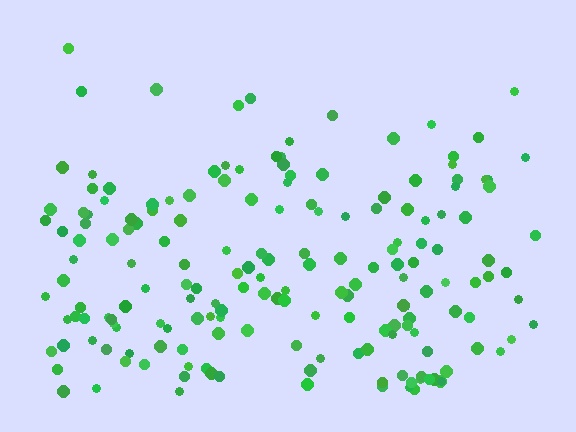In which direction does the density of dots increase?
From top to bottom, with the bottom side densest.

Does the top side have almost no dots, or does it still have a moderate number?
Still a moderate number, just noticeably fewer than the bottom.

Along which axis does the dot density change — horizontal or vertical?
Vertical.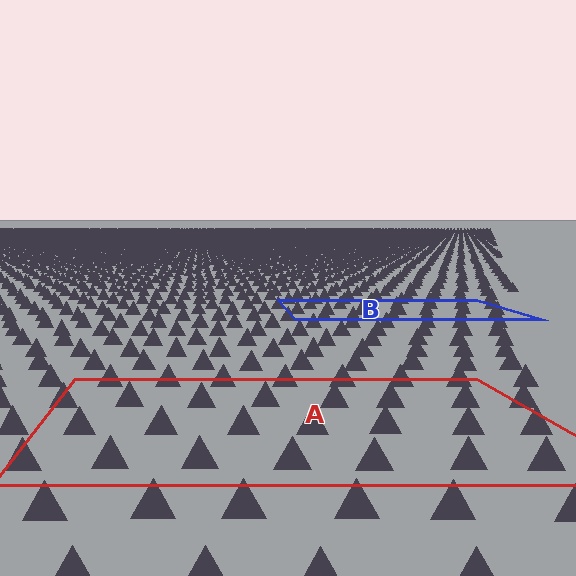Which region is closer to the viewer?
Region A is closer. The texture elements there are larger and more spread out.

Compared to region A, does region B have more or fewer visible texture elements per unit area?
Region B has more texture elements per unit area — they are packed more densely because it is farther away.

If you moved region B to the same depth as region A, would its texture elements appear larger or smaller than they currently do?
They would appear larger. At a closer depth, the same texture elements are projected at a bigger on-screen size.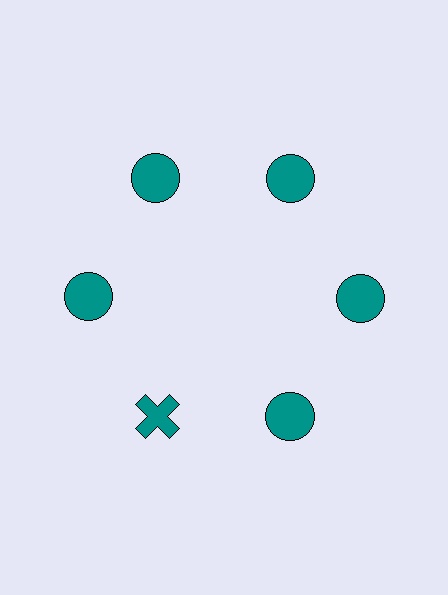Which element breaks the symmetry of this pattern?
The teal cross at roughly the 7 o'clock position breaks the symmetry. All other shapes are teal circles.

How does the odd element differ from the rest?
It has a different shape: cross instead of circle.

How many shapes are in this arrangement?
There are 6 shapes arranged in a ring pattern.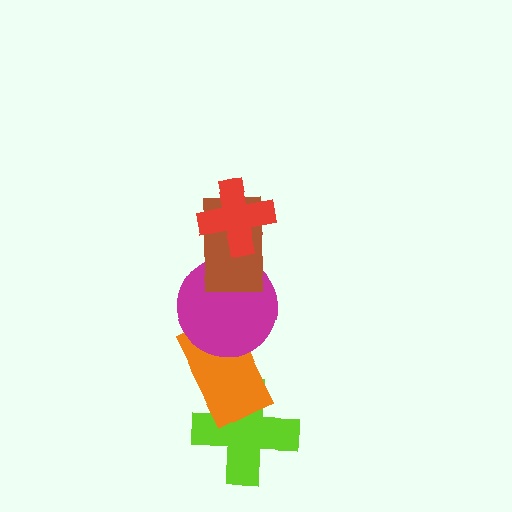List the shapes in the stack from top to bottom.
From top to bottom: the red cross, the brown rectangle, the magenta circle, the orange rectangle, the lime cross.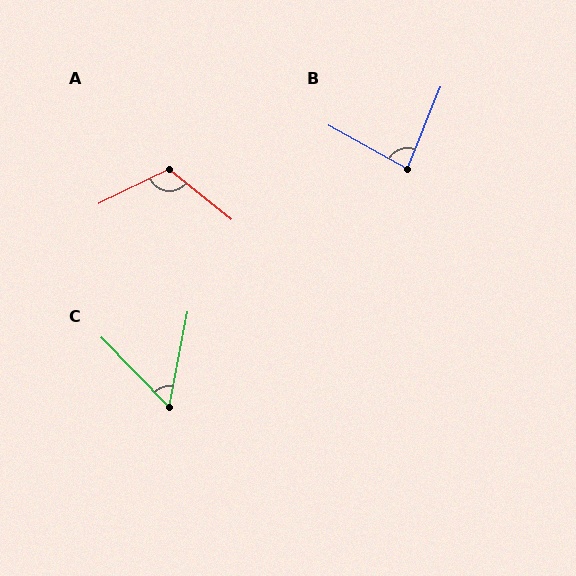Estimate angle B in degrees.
Approximately 83 degrees.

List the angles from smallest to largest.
C (56°), B (83°), A (115°).